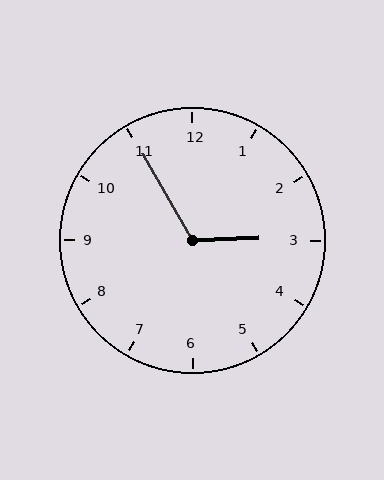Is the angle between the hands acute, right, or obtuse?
It is obtuse.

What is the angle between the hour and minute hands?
Approximately 118 degrees.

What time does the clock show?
2:55.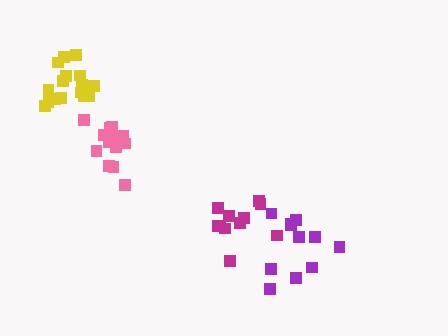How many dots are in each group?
Group 1: 16 dots, Group 2: 11 dots, Group 3: 11 dots, Group 4: 16 dots (54 total).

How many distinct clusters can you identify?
There are 4 distinct clusters.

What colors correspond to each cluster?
The clusters are colored: pink, magenta, purple, yellow.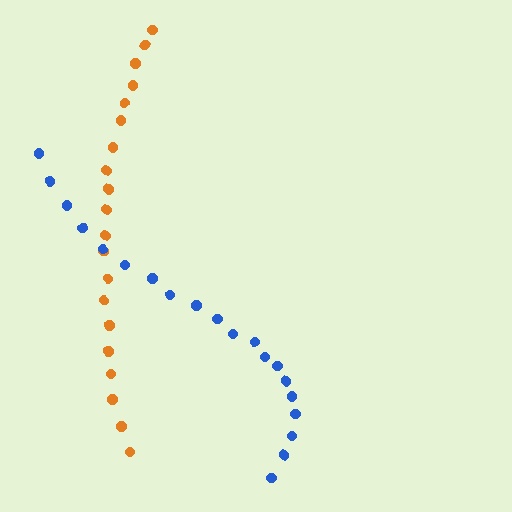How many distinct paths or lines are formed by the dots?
There are 2 distinct paths.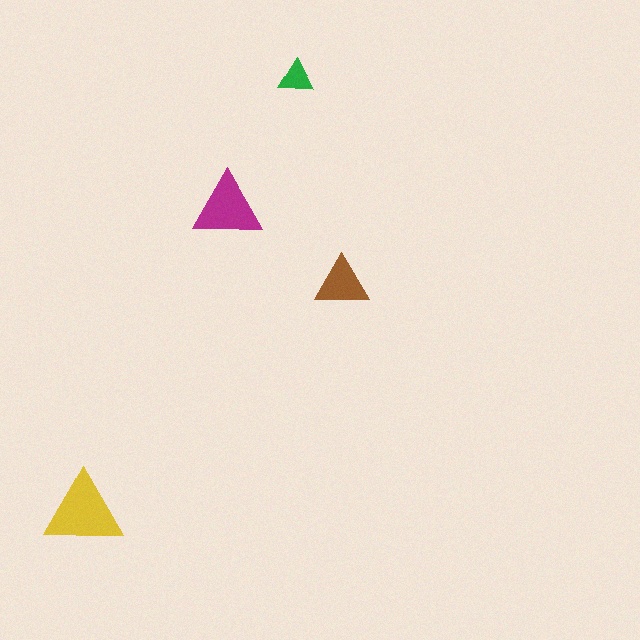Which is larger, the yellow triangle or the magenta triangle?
The yellow one.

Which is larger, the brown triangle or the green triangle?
The brown one.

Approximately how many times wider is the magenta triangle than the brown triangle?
About 1.5 times wider.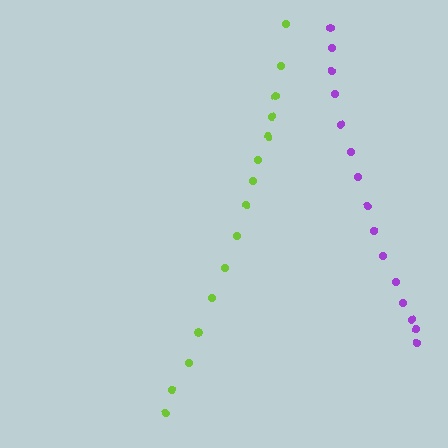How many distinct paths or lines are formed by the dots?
There are 2 distinct paths.